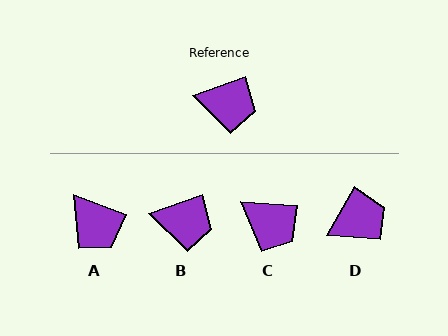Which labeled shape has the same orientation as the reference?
B.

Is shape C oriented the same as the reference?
No, it is off by about 24 degrees.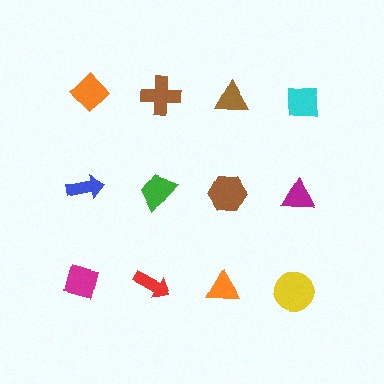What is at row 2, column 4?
A magenta triangle.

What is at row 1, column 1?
An orange diamond.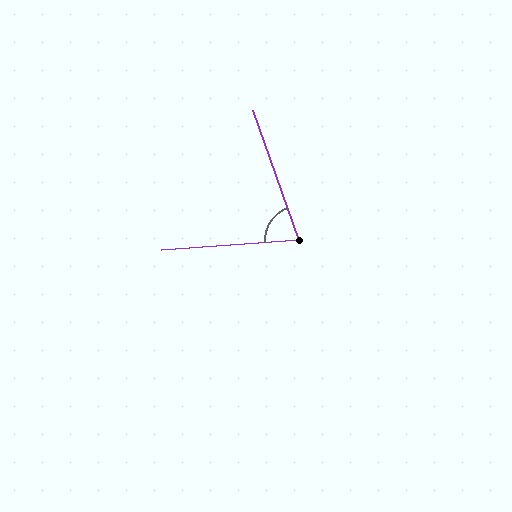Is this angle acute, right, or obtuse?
It is acute.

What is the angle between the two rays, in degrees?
Approximately 75 degrees.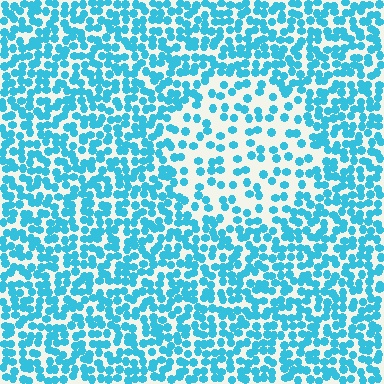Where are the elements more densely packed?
The elements are more densely packed outside the circle boundary.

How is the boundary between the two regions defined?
The boundary is defined by a change in element density (approximately 2.1x ratio). All elements are the same color, size, and shape.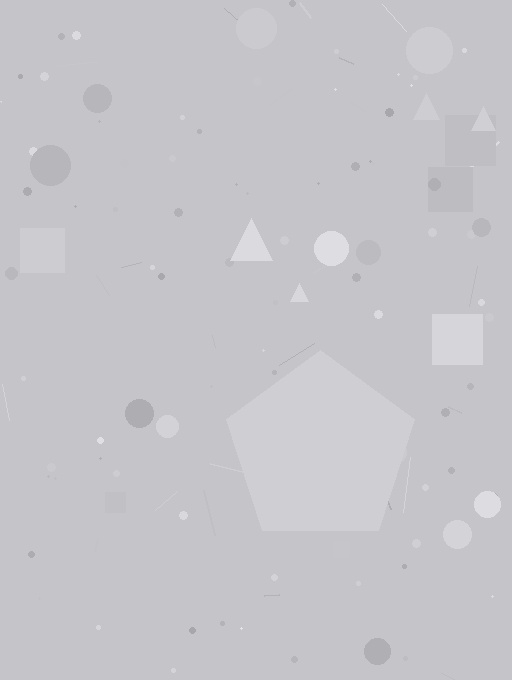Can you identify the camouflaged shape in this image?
The camouflaged shape is a pentagon.